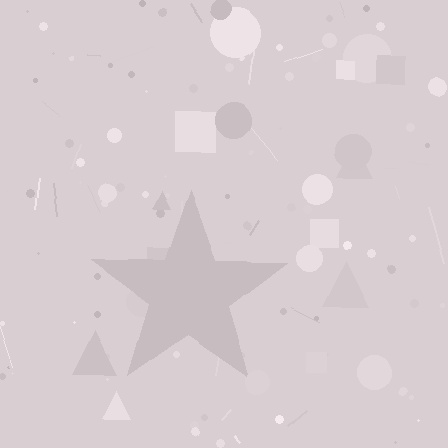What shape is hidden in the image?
A star is hidden in the image.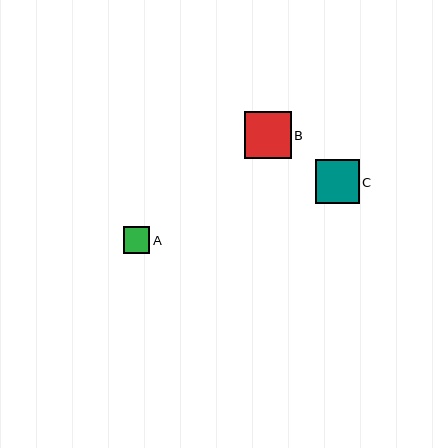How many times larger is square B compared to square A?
Square B is approximately 1.7 times the size of square A.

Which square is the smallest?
Square A is the smallest with a size of approximately 27 pixels.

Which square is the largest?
Square B is the largest with a size of approximately 46 pixels.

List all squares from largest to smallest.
From largest to smallest: B, C, A.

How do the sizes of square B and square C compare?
Square B and square C are approximately the same size.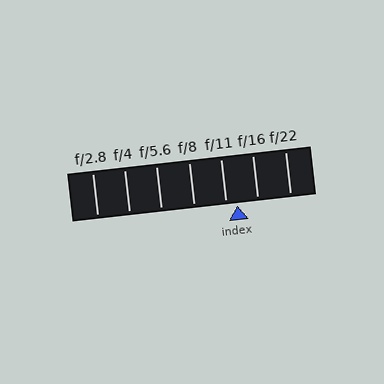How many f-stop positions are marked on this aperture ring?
There are 7 f-stop positions marked.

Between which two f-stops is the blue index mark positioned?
The index mark is between f/11 and f/16.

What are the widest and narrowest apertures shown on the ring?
The widest aperture shown is f/2.8 and the narrowest is f/22.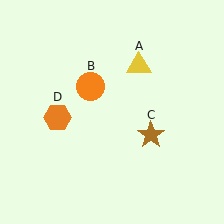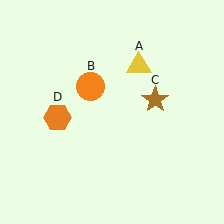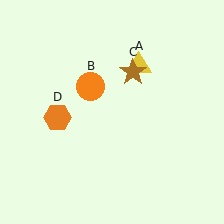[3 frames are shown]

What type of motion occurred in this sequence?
The brown star (object C) rotated counterclockwise around the center of the scene.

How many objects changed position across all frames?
1 object changed position: brown star (object C).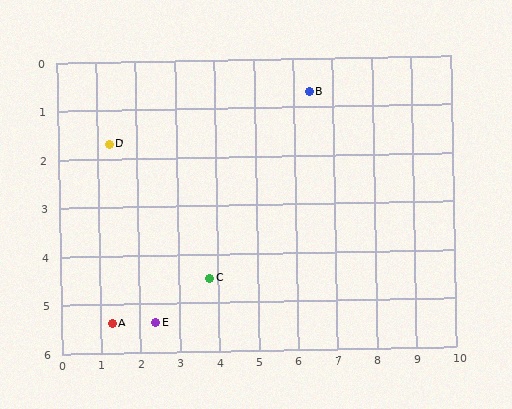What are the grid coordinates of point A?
Point A is at approximately (1.3, 5.4).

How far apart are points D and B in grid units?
Points D and B are about 5.2 grid units apart.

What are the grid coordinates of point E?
Point E is at approximately (2.4, 5.4).